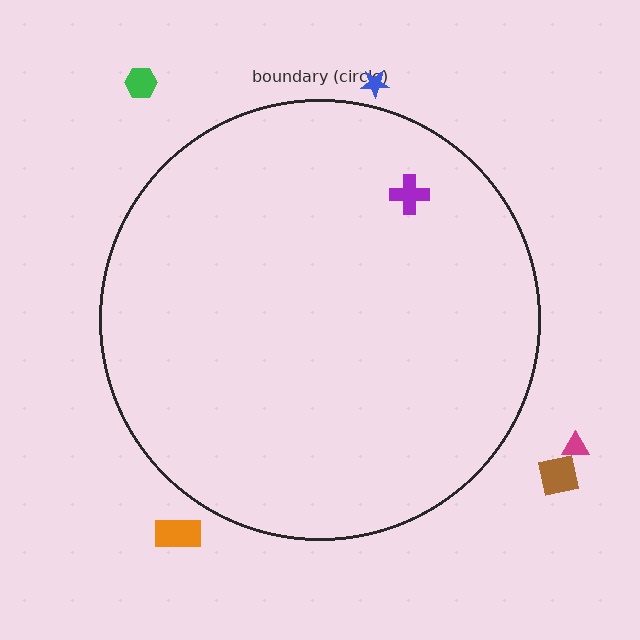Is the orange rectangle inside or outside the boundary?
Outside.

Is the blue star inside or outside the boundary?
Outside.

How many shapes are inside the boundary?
1 inside, 5 outside.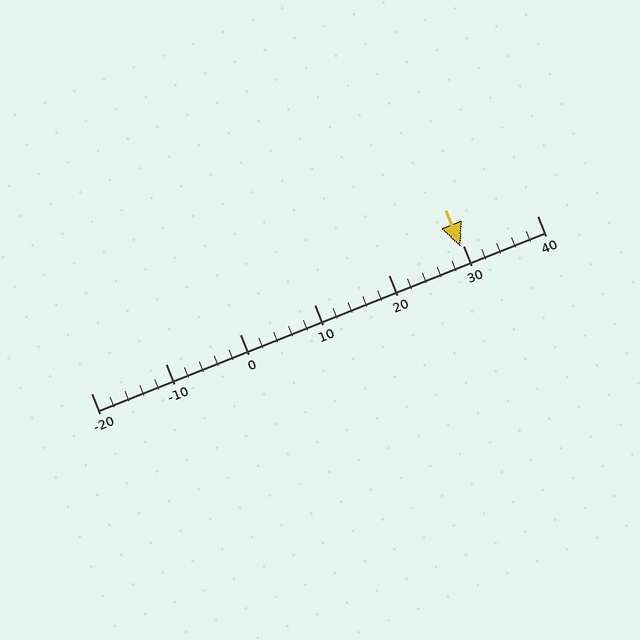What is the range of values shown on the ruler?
The ruler shows values from -20 to 40.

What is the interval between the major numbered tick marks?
The major tick marks are spaced 10 units apart.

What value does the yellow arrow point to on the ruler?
The yellow arrow points to approximately 30.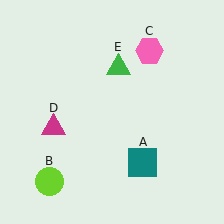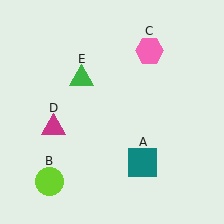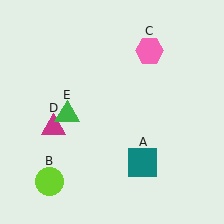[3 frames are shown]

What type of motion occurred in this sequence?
The green triangle (object E) rotated counterclockwise around the center of the scene.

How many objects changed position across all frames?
1 object changed position: green triangle (object E).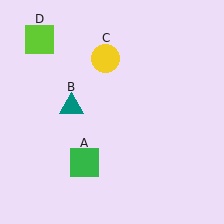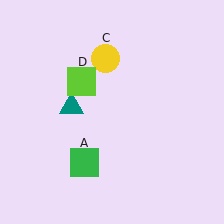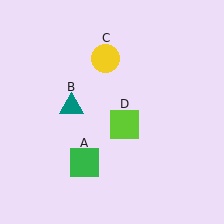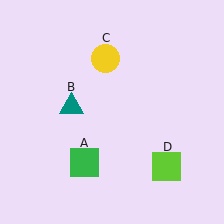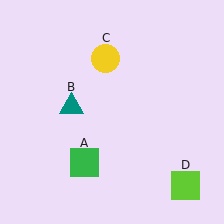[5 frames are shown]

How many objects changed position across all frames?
1 object changed position: lime square (object D).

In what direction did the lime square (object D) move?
The lime square (object D) moved down and to the right.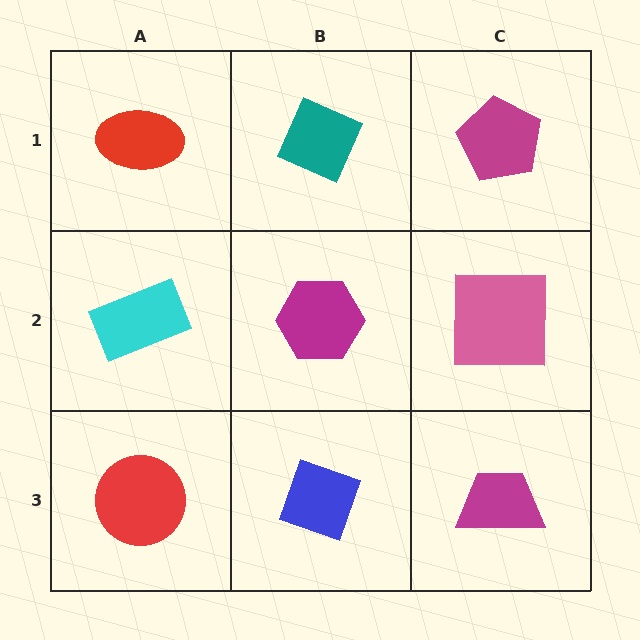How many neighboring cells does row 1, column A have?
2.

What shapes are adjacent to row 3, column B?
A magenta hexagon (row 2, column B), a red circle (row 3, column A), a magenta trapezoid (row 3, column C).